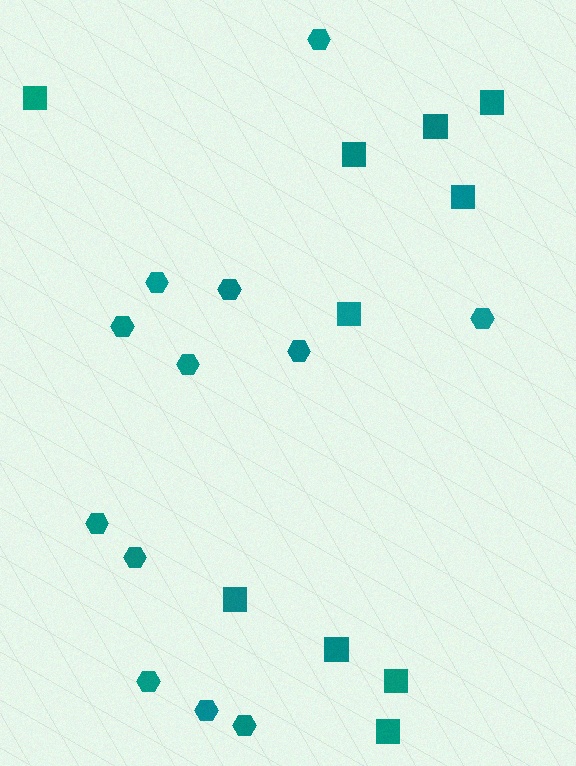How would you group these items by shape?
There are 2 groups: one group of squares (10) and one group of hexagons (12).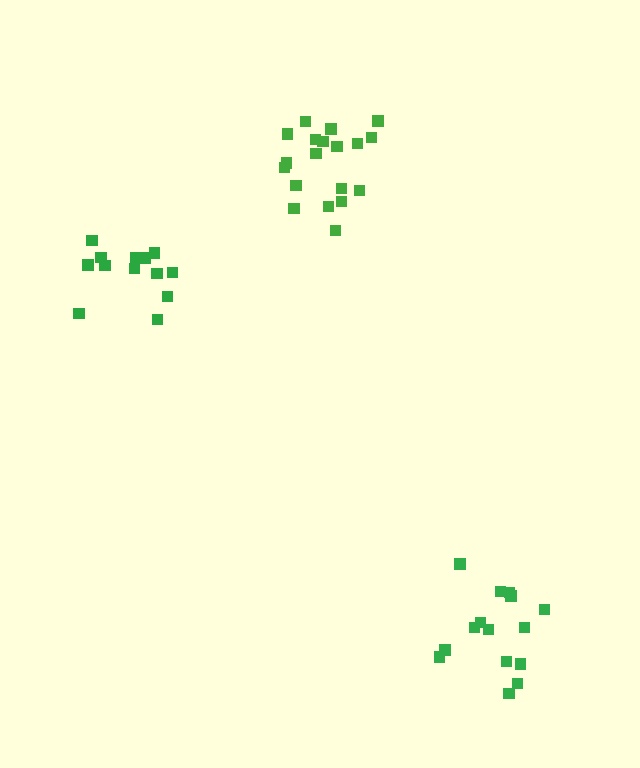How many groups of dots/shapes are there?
There are 3 groups.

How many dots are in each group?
Group 1: 15 dots, Group 2: 19 dots, Group 3: 13 dots (47 total).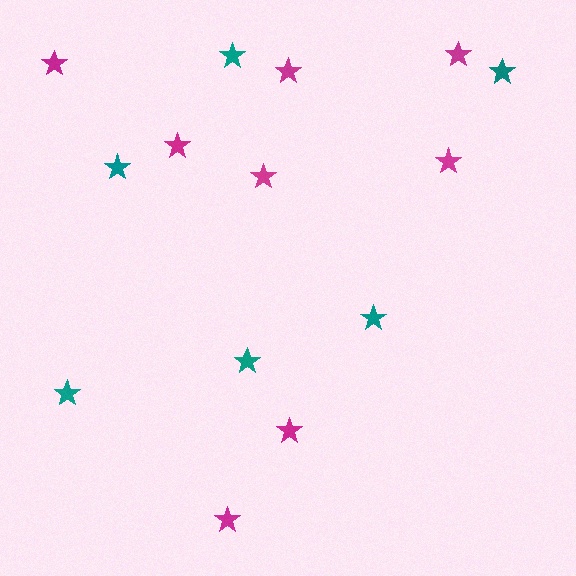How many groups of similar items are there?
There are 2 groups: one group of teal stars (6) and one group of magenta stars (8).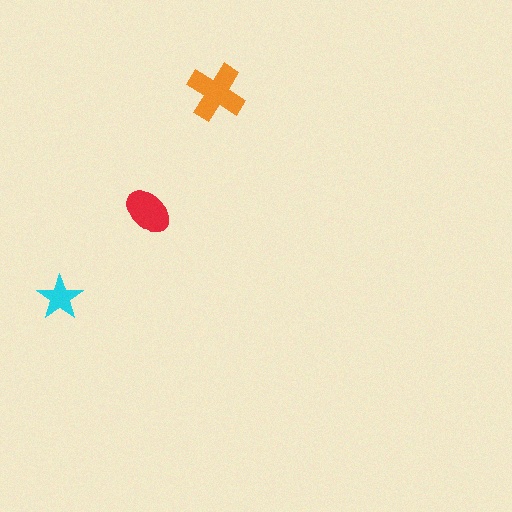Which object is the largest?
The orange cross.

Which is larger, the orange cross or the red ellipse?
The orange cross.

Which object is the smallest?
The cyan star.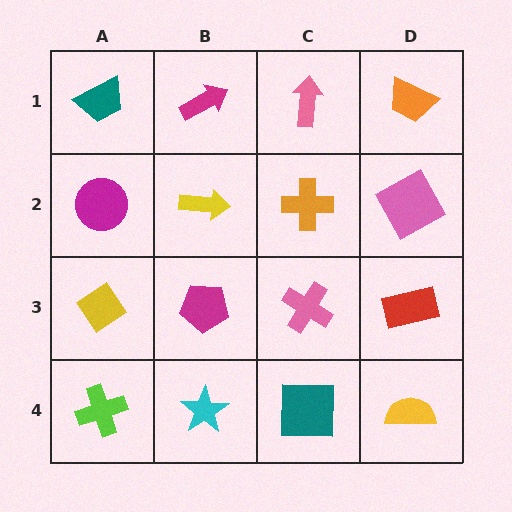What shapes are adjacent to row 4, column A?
A yellow diamond (row 3, column A), a cyan star (row 4, column B).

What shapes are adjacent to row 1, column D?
A pink square (row 2, column D), a pink arrow (row 1, column C).